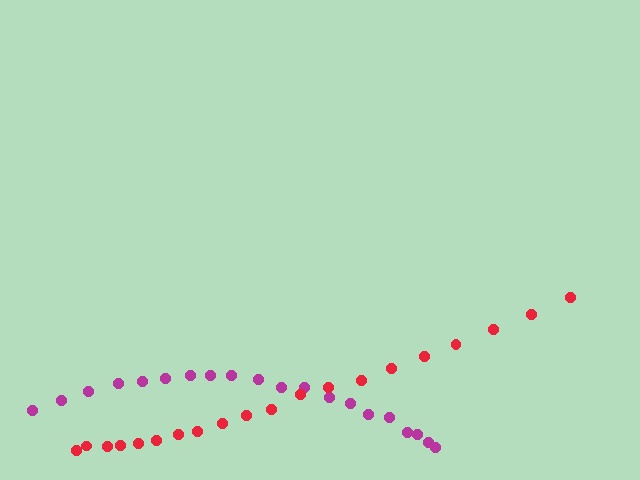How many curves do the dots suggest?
There are 2 distinct paths.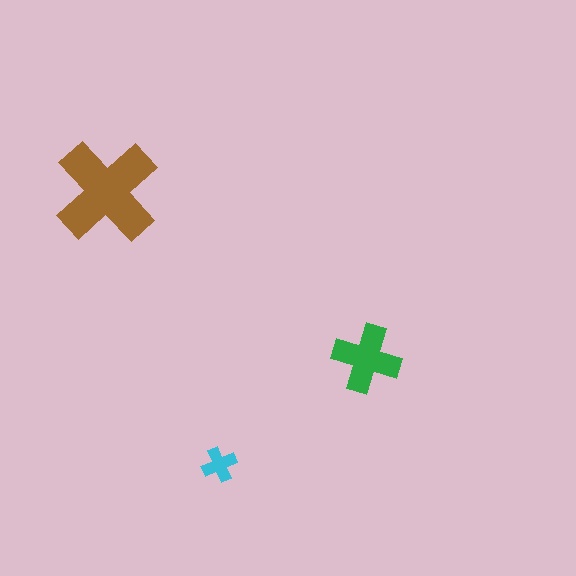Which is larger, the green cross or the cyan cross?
The green one.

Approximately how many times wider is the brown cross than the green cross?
About 1.5 times wider.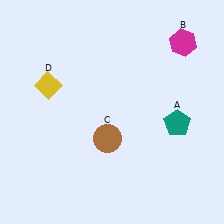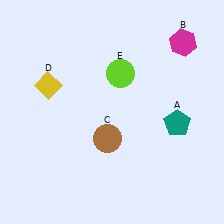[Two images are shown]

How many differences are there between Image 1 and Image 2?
There is 1 difference between the two images.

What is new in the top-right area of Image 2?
A lime circle (E) was added in the top-right area of Image 2.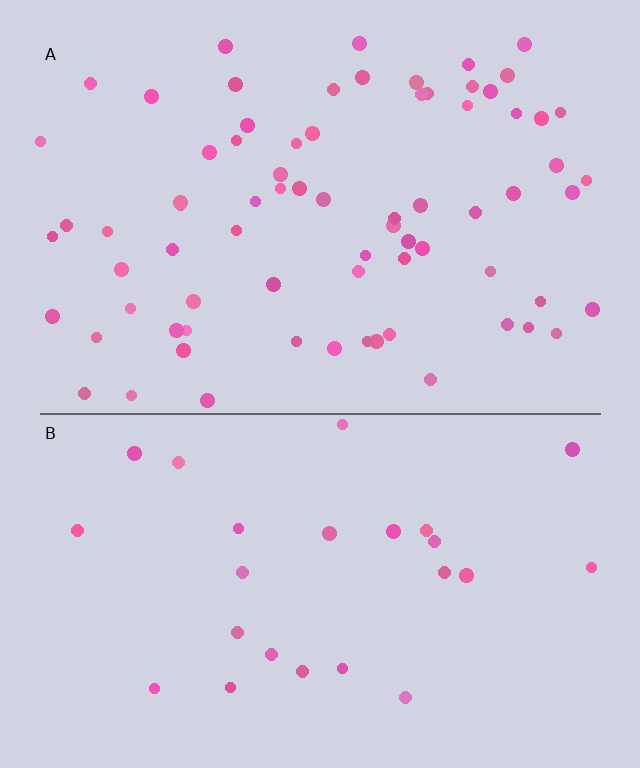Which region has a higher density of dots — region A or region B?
A (the top).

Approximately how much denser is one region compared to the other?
Approximately 3.0× — region A over region B.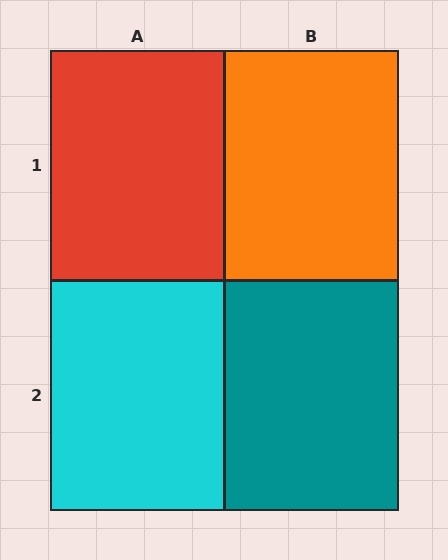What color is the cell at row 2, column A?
Cyan.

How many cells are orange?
1 cell is orange.